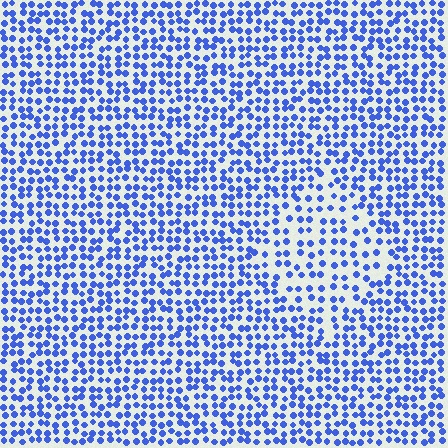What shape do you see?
I see a diamond.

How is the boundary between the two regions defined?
The boundary is defined by a change in element density (approximately 1.7x ratio). All elements are the same color, size, and shape.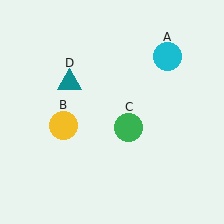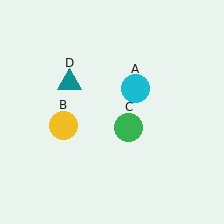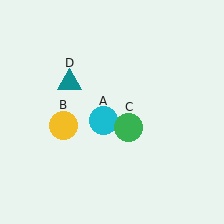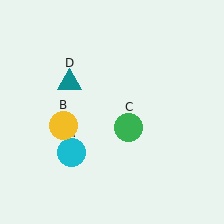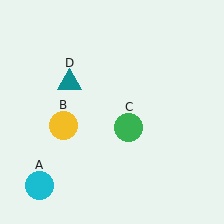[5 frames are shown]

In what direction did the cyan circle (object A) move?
The cyan circle (object A) moved down and to the left.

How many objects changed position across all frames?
1 object changed position: cyan circle (object A).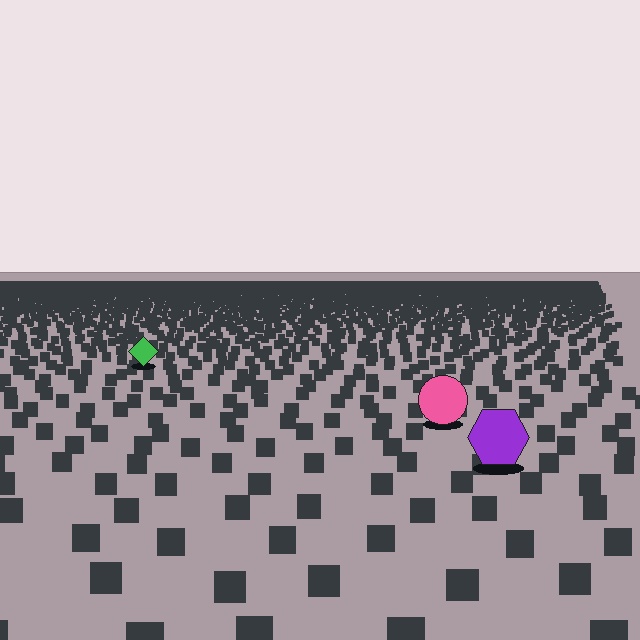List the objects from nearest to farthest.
From nearest to farthest: the purple hexagon, the pink circle, the green diamond.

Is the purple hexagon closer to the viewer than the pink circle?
Yes. The purple hexagon is closer — you can tell from the texture gradient: the ground texture is coarser near it.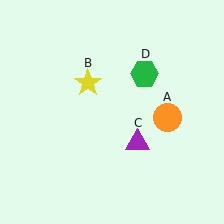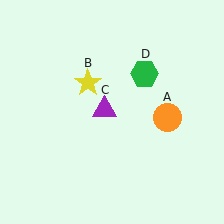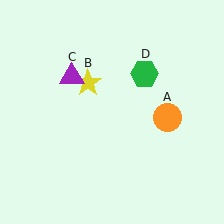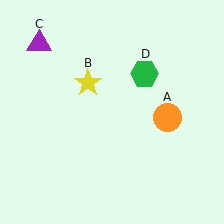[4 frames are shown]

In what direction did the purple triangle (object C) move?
The purple triangle (object C) moved up and to the left.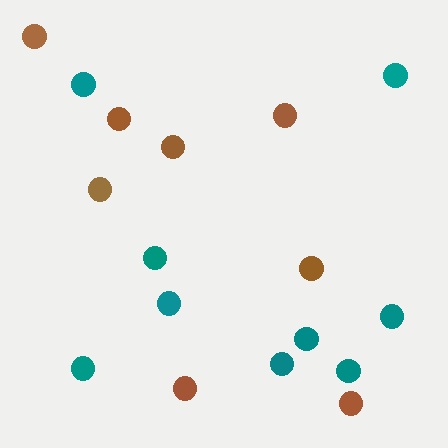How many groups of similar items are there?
There are 2 groups: one group of brown circles (8) and one group of teal circles (9).